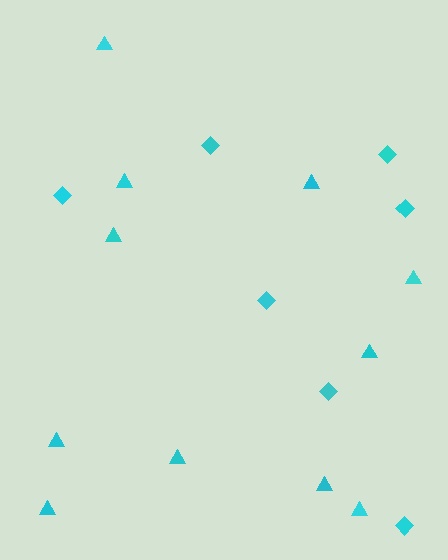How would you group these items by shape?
There are 2 groups: one group of diamonds (7) and one group of triangles (11).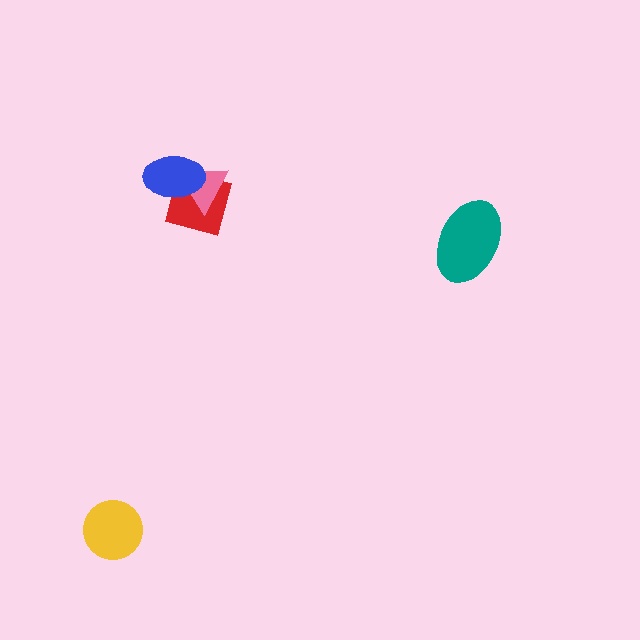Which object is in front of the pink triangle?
The blue ellipse is in front of the pink triangle.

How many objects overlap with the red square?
2 objects overlap with the red square.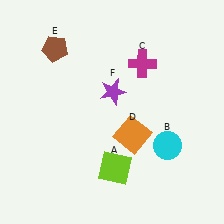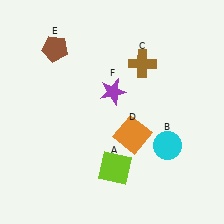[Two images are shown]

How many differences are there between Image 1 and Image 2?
There is 1 difference between the two images.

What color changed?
The cross (C) changed from magenta in Image 1 to brown in Image 2.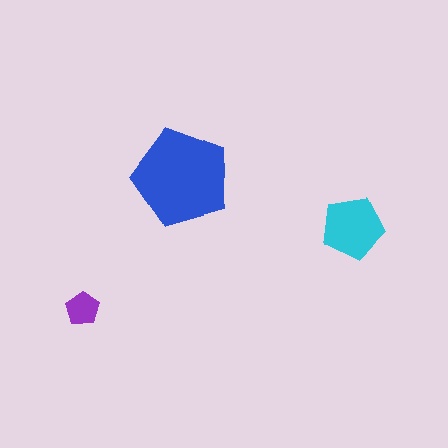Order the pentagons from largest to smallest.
the blue one, the cyan one, the purple one.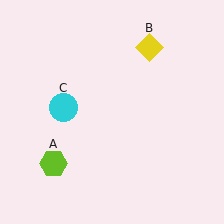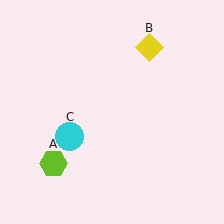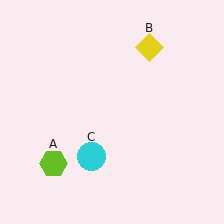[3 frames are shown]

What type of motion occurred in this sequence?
The cyan circle (object C) rotated counterclockwise around the center of the scene.